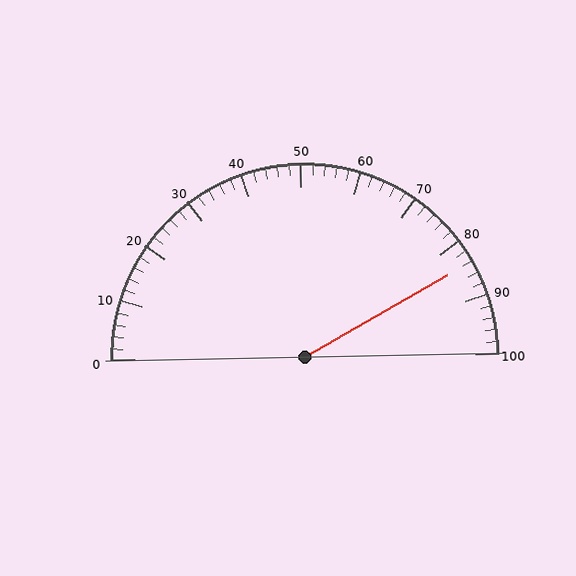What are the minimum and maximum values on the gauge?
The gauge ranges from 0 to 100.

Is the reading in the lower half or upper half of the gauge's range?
The reading is in the upper half of the range (0 to 100).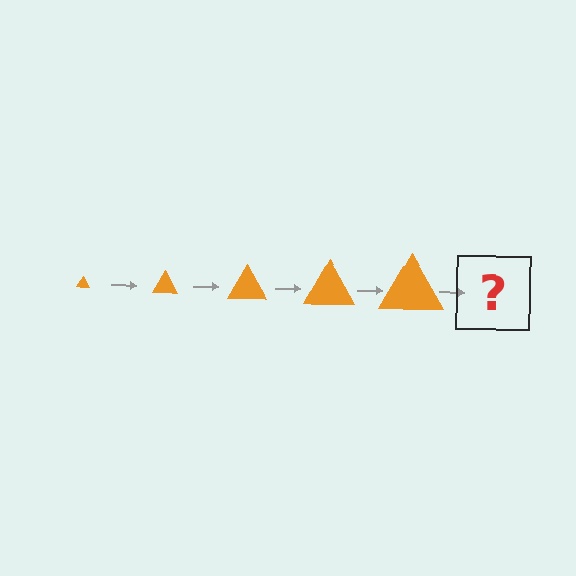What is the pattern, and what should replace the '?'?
The pattern is that the triangle gets progressively larger each step. The '?' should be an orange triangle, larger than the previous one.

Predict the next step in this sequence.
The next step is an orange triangle, larger than the previous one.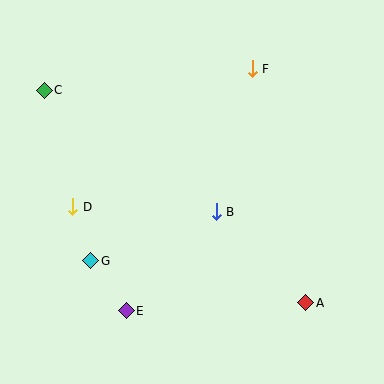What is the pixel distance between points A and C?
The distance between A and C is 337 pixels.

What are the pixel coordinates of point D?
Point D is at (73, 207).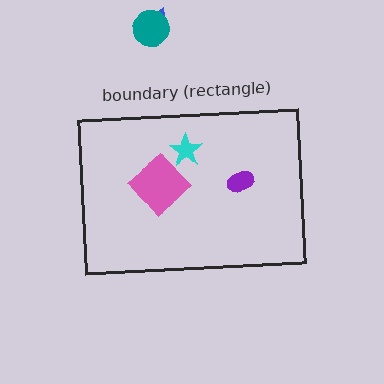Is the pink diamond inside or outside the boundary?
Inside.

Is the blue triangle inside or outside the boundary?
Outside.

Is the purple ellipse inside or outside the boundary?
Inside.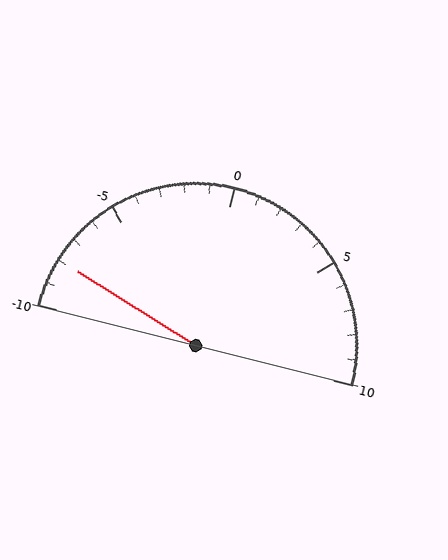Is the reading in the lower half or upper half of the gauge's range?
The reading is in the lower half of the range (-10 to 10).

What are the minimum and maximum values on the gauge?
The gauge ranges from -10 to 10.